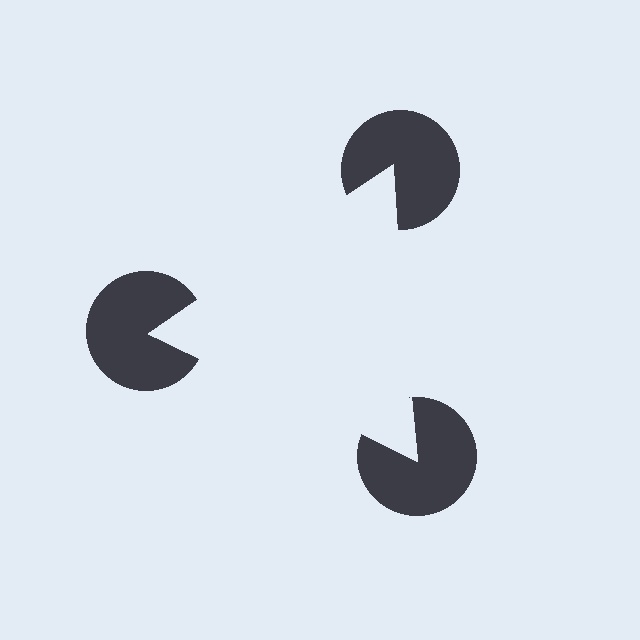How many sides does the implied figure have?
3 sides.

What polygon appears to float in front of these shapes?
An illusory triangle — its edges are inferred from the aligned wedge cuts in the pac-man discs, not physically drawn.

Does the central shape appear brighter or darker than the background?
It typically appears slightly brighter than the background, even though no actual brightness change is drawn.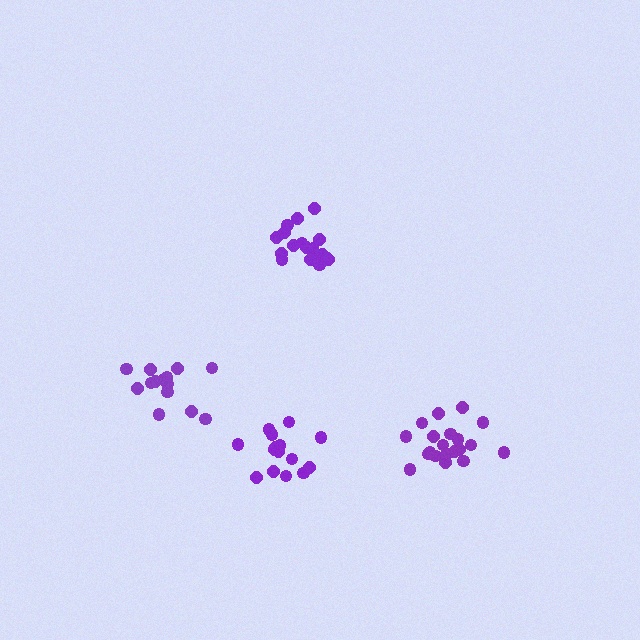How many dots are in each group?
Group 1: 20 dots, Group 2: 15 dots, Group 3: 15 dots, Group 4: 18 dots (68 total).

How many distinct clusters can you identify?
There are 4 distinct clusters.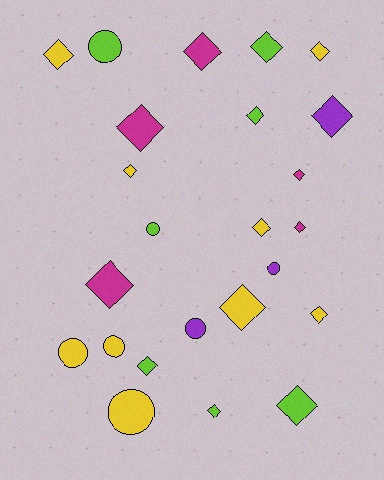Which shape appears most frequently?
Diamond, with 17 objects.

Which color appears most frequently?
Yellow, with 9 objects.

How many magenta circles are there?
There are no magenta circles.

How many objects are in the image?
There are 24 objects.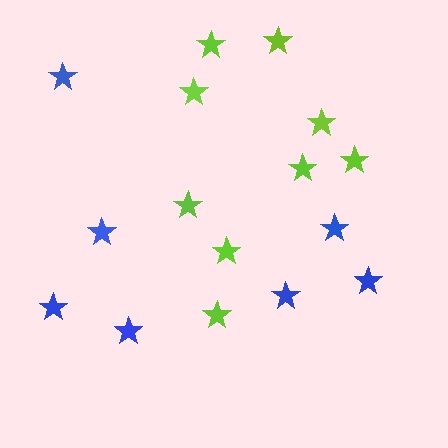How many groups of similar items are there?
There are 2 groups: one group of lime stars (9) and one group of blue stars (7).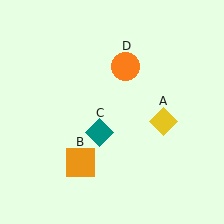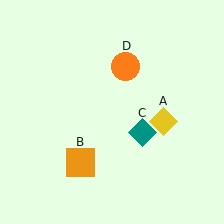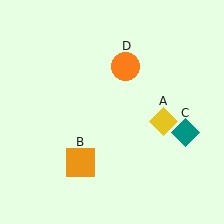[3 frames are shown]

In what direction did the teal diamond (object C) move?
The teal diamond (object C) moved right.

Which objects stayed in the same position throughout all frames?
Yellow diamond (object A) and orange square (object B) and orange circle (object D) remained stationary.